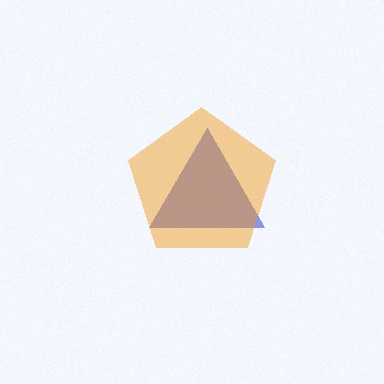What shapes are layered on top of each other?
The layered shapes are: a blue triangle, an orange pentagon.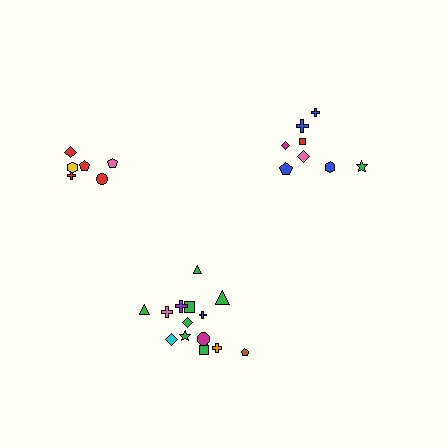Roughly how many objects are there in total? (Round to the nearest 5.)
Roughly 30 objects in total.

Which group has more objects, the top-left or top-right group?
The top-right group.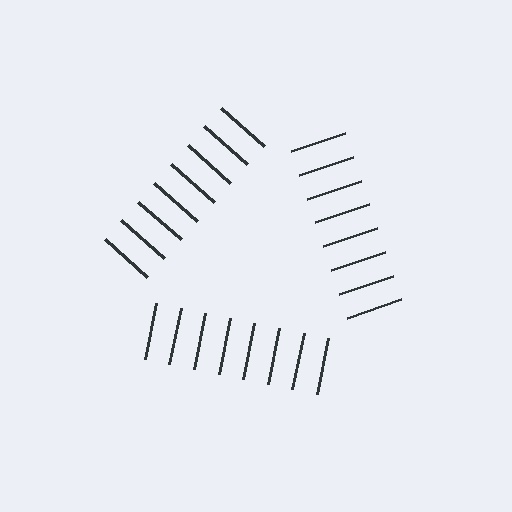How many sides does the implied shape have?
3 sides — the line-ends trace a triangle.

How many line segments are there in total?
24 — 8 along each of the 3 edges.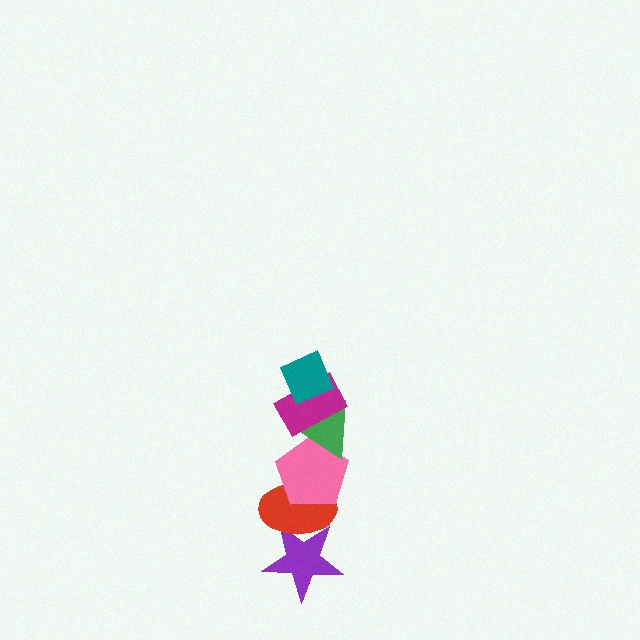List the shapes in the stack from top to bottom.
From top to bottom: the teal diamond, the magenta rectangle, the green triangle, the pink pentagon, the red ellipse, the purple star.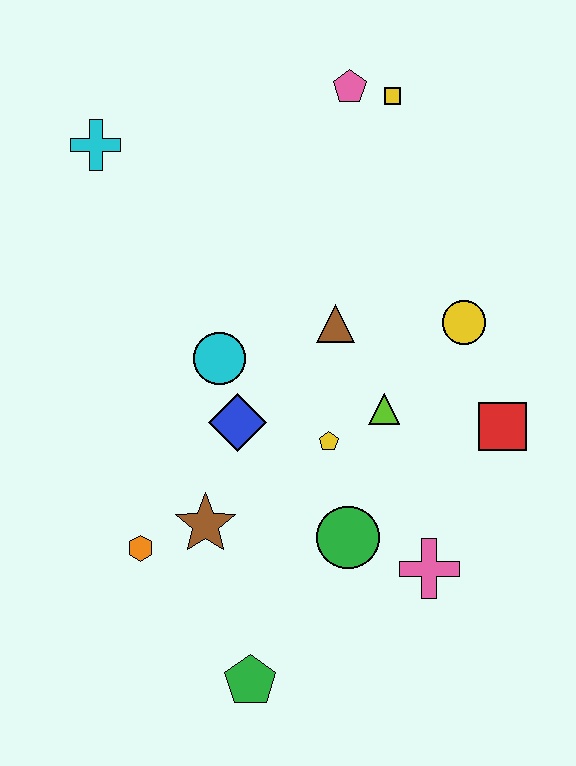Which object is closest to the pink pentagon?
The yellow square is closest to the pink pentagon.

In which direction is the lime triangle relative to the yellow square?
The lime triangle is below the yellow square.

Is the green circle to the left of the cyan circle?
No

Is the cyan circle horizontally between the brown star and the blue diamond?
Yes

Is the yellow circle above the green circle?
Yes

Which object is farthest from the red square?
The cyan cross is farthest from the red square.